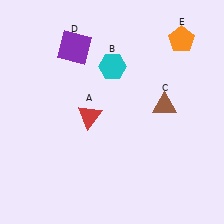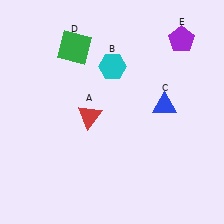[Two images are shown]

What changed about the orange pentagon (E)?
In Image 1, E is orange. In Image 2, it changed to purple.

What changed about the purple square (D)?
In Image 1, D is purple. In Image 2, it changed to green.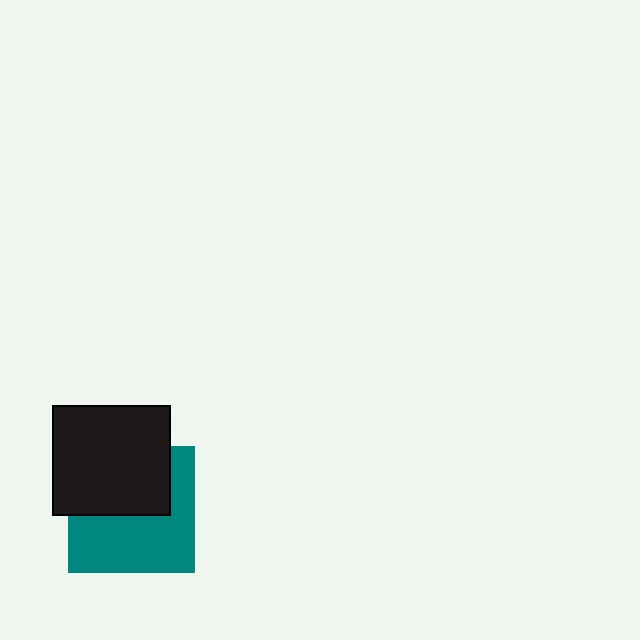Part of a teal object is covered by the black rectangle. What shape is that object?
It is a square.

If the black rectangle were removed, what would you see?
You would see the complete teal square.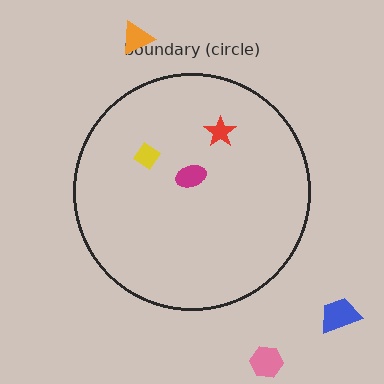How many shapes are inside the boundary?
3 inside, 3 outside.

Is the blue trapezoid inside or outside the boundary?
Outside.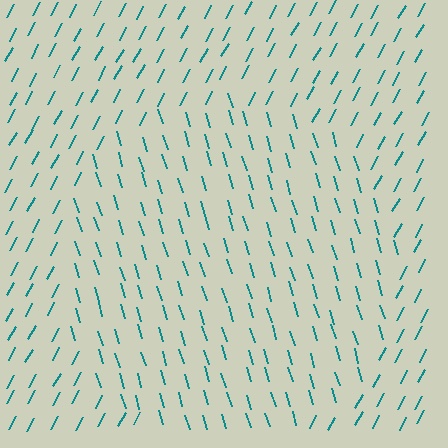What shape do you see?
I see a circle.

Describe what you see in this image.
The image is filled with small teal line segments. A circle region in the image has lines oriented differently from the surrounding lines, creating a visible texture boundary.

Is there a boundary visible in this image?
Yes, there is a texture boundary formed by a change in line orientation.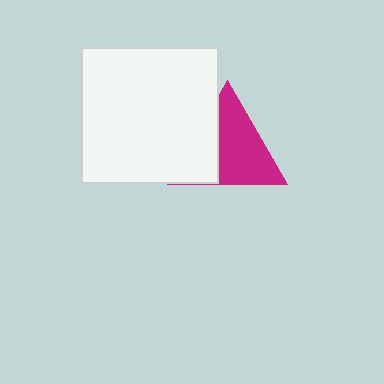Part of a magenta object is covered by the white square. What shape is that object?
It is a triangle.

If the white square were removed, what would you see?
You would see the complete magenta triangle.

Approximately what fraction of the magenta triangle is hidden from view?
Roughly 36% of the magenta triangle is hidden behind the white square.